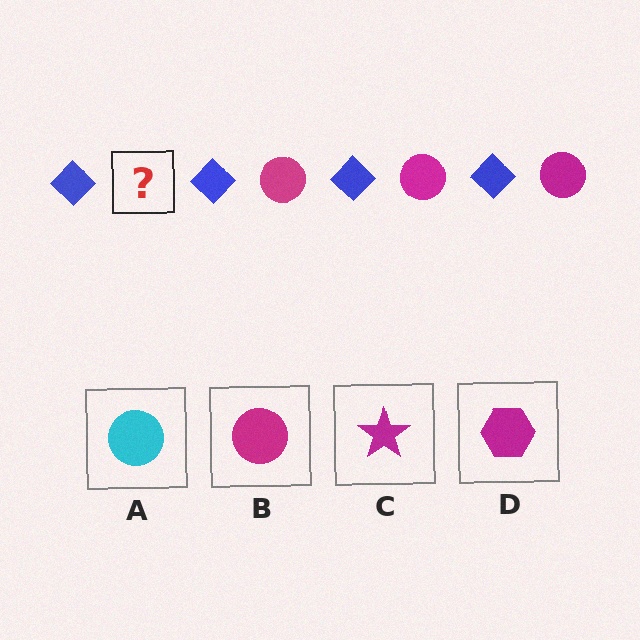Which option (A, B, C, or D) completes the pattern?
B.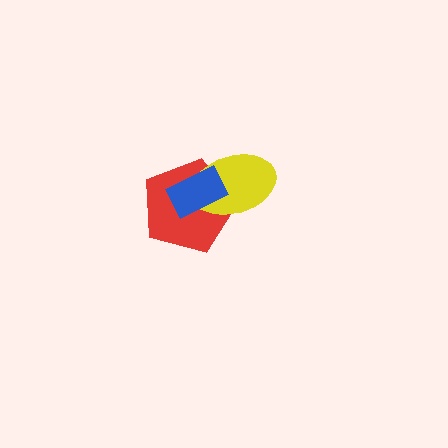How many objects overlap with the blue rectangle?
2 objects overlap with the blue rectangle.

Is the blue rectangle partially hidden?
No, no other shape covers it.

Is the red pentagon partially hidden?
Yes, it is partially covered by another shape.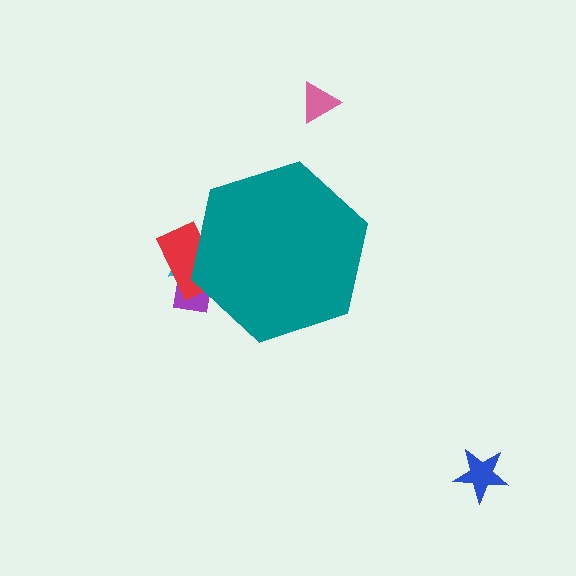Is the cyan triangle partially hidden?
Yes, the cyan triangle is partially hidden behind the teal hexagon.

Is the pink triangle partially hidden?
No, the pink triangle is fully visible.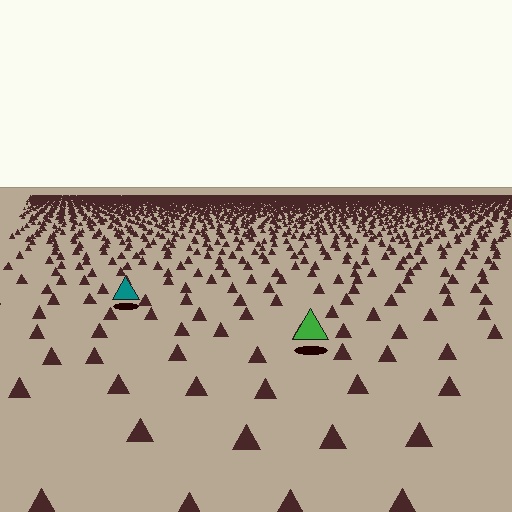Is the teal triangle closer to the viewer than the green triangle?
No. The green triangle is closer — you can tell from the texture gradient: the ground texture is coarser near it.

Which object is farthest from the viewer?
The teal triangle is farthest from the viewer. It appears smaller and the ground texture around it is denser.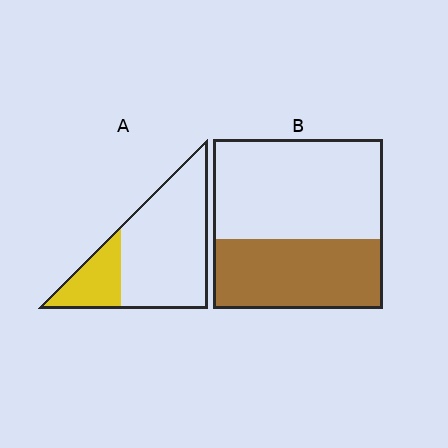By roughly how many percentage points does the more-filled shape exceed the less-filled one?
By roughly 15 percentage points (B over A).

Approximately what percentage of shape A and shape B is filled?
A is approximately 25% and B is approximately 40%.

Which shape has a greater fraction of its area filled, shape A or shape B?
Shape B.